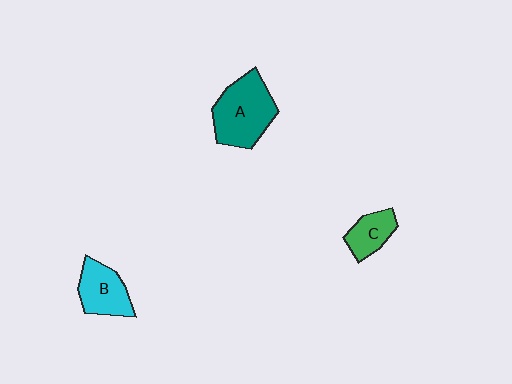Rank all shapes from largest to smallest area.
From largest to smallest: A (teal), B (cyan), C (green).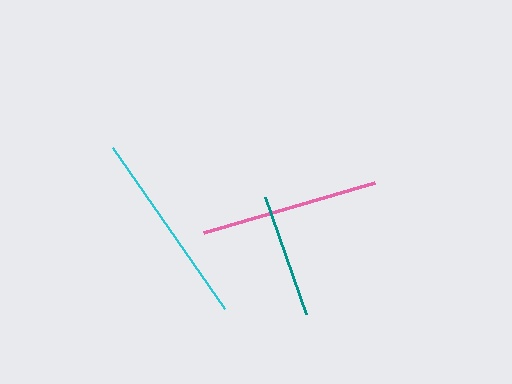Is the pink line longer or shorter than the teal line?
The pink line is longer than the teal line.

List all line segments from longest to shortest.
From longest to shortest: cyan, pink, teal.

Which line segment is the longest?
The cyan line is the longest at approximately 197 pixels.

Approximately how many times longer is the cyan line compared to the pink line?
The cyan line is approximately 1.1 times the length of the pink line.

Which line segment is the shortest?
The teal line is the shortest at approximately 123 pixels.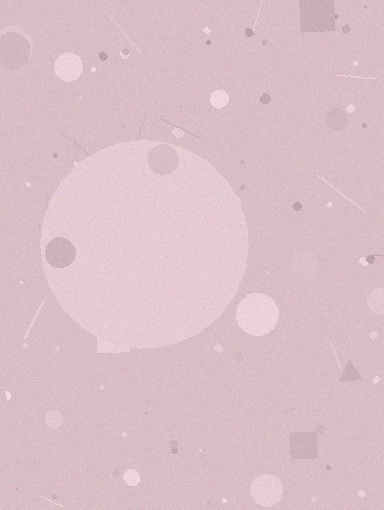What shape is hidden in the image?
A circle is hidden in the image.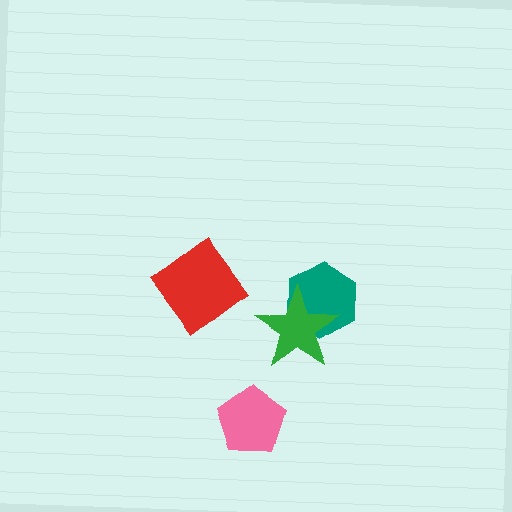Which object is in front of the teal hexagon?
The green star is in front of the teal hexagon.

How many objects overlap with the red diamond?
0 objects overlap with the red diamond.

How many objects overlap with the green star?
1 object overlaps with the green star.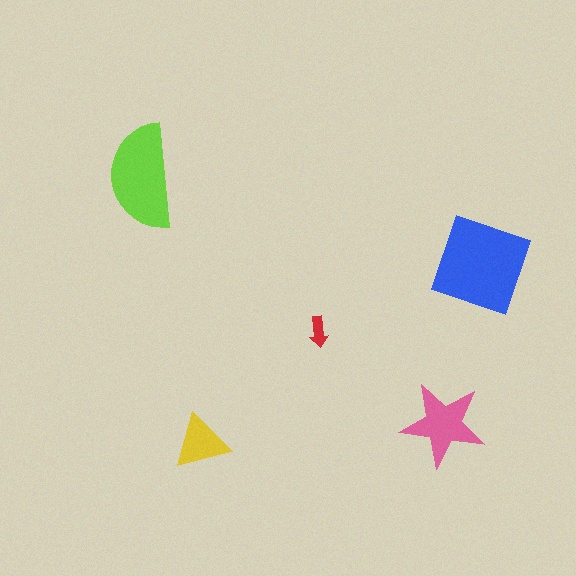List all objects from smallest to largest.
The red arrow, the yellow triangle, the pink star, the lime semicircle, the blue diamond.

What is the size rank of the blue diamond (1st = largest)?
1st.